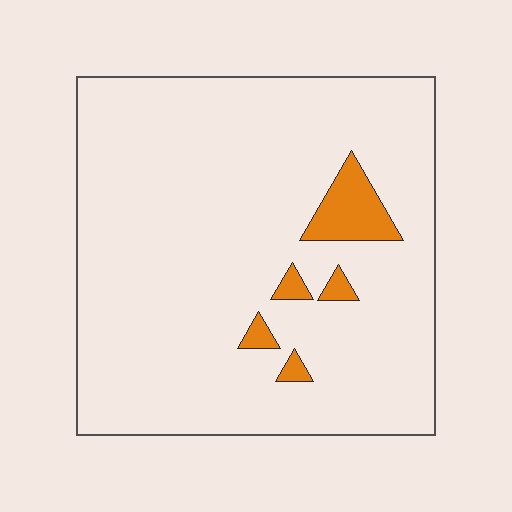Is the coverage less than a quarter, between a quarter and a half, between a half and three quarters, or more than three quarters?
Less than a quarter.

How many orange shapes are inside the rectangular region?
5.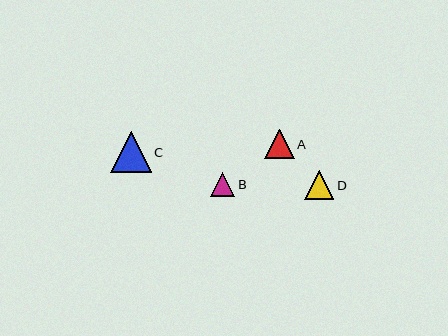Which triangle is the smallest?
Triangle B is the smallest with a size of approximately 24 pixels.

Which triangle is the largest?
Triangle C is the largest with a size of approximately 41 pixels.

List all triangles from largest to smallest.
From largest to smallest: C, A, D, B.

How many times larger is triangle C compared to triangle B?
Triangle C is approximately 1.7 times the size of triangle B.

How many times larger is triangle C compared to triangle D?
Triangle C is approximately 1.4 times the size of triangle D.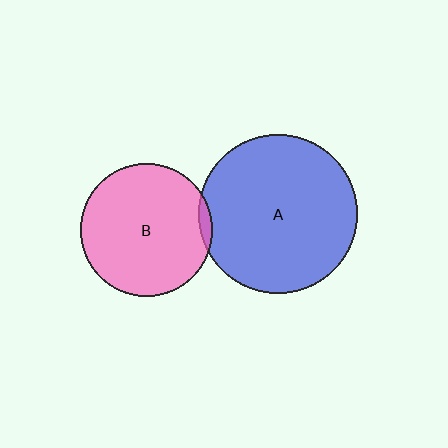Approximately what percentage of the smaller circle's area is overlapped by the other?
Approximately 5%.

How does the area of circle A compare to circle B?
Approximately 1.4 times.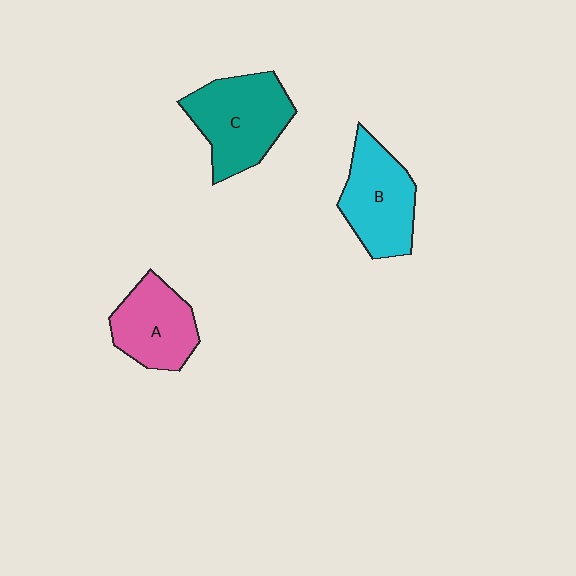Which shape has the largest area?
Shape C (teal).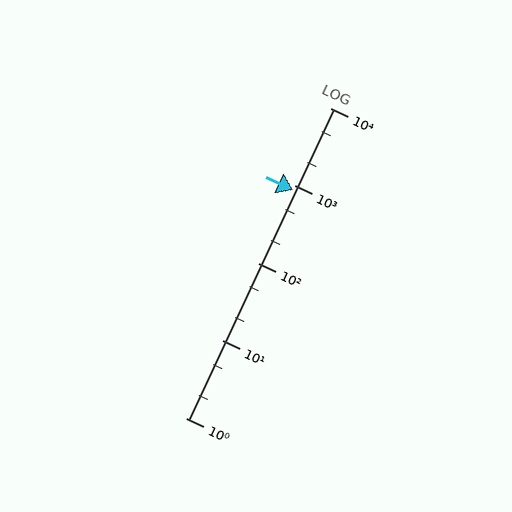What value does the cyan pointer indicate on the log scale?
The pointer indicates approximately 870.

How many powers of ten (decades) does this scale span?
The scale spans 4 decades, from 1 to 10000.